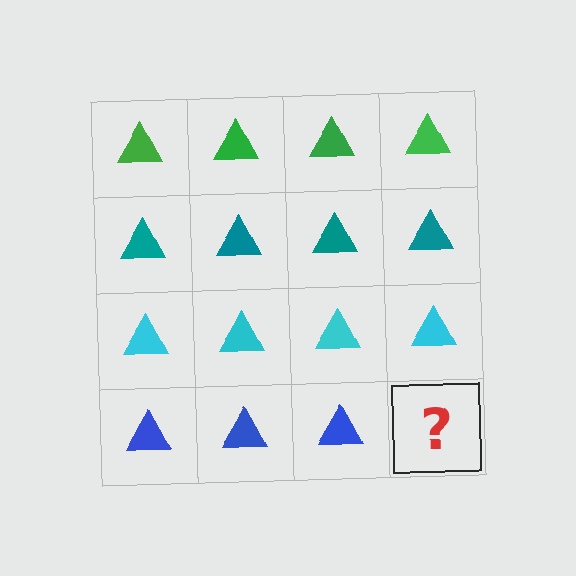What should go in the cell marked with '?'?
The missing cell should contain a blue triangle.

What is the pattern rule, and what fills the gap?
The rule is that each row has a consistent color. The gap should be filled with a blue triangle.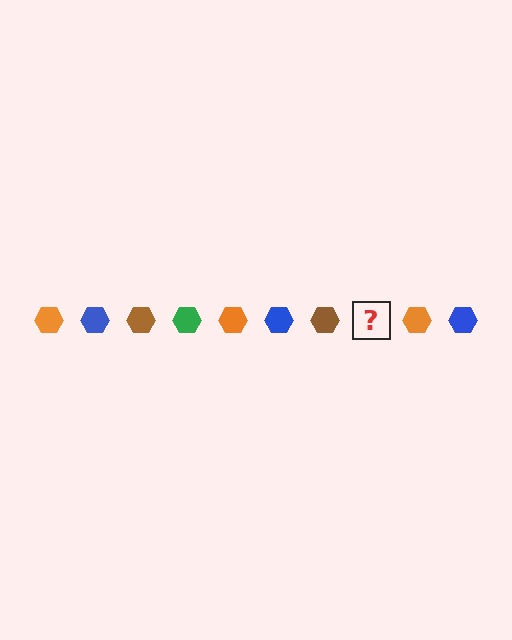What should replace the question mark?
The question mark should be replaced with a green hexagon.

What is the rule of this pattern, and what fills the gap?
The rule is that the pattern cycles through orange, blue, brown, green hexagons. The gap should be filled with a green hexagon.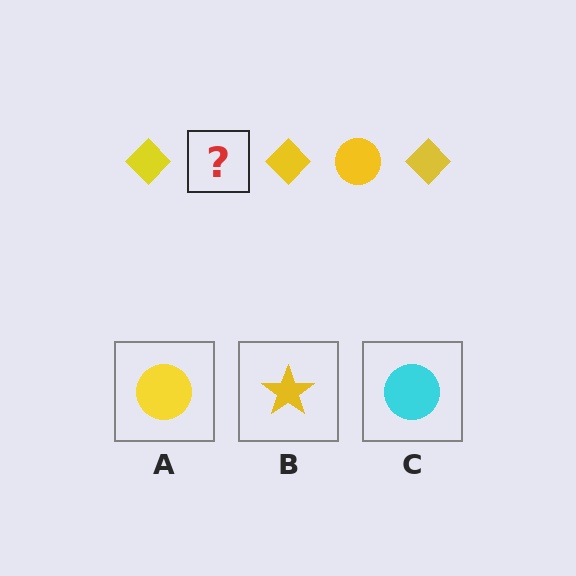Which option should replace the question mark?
Option A.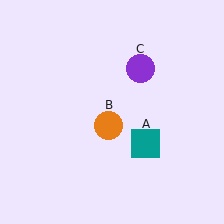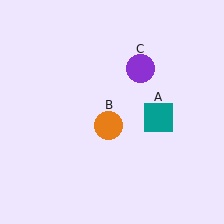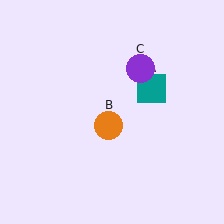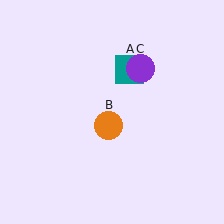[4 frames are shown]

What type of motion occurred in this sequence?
The teal square (object A) rotated counterclockwise around the center of the scene.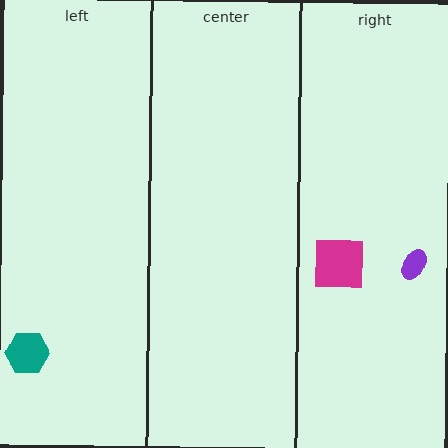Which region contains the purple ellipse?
The right region.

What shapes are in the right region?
The purple ellipse, the magenta square.